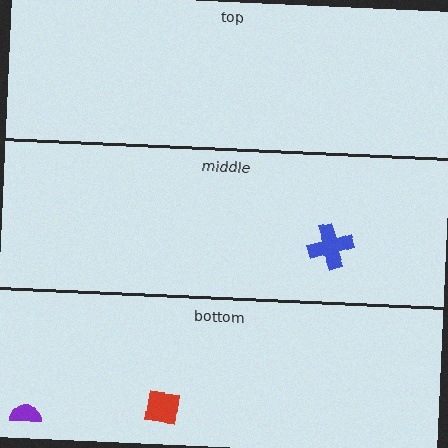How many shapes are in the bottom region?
2.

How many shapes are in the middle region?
1.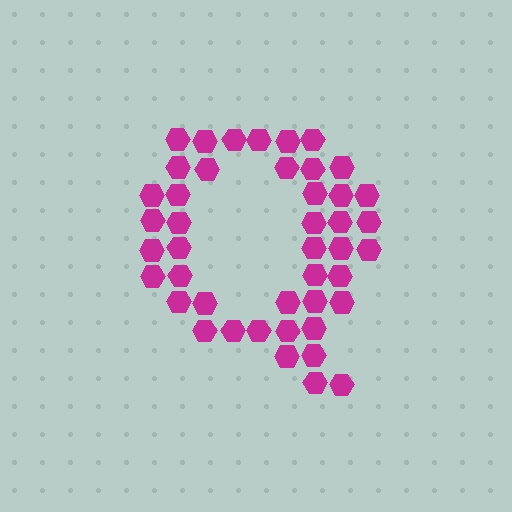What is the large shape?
The large shape is the letter Q.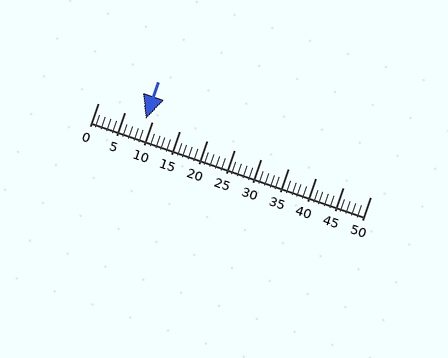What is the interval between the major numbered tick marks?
The major tick marks are spaced 5 units apart.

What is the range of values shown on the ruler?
The ruler shows values from 0 to 50.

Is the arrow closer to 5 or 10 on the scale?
The arrow is closer to 10.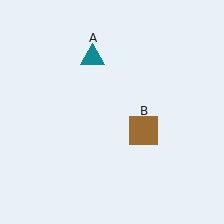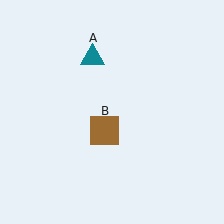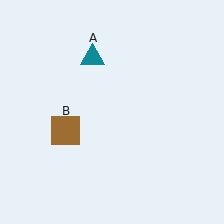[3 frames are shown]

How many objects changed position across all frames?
1 object changed position: brown square (object B).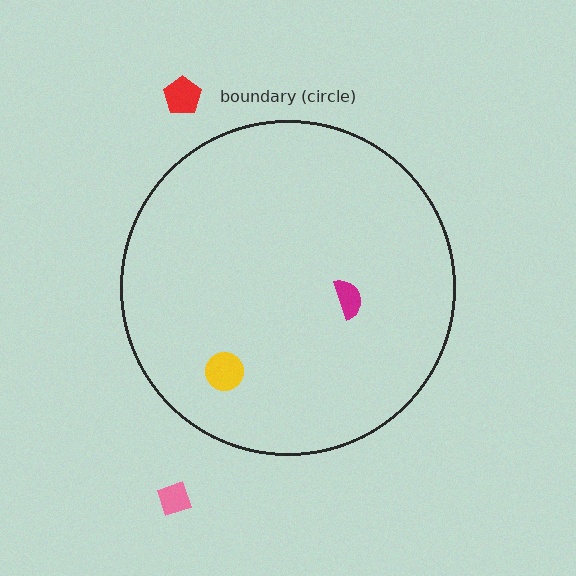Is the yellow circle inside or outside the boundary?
Inside.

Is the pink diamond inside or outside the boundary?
Outside.